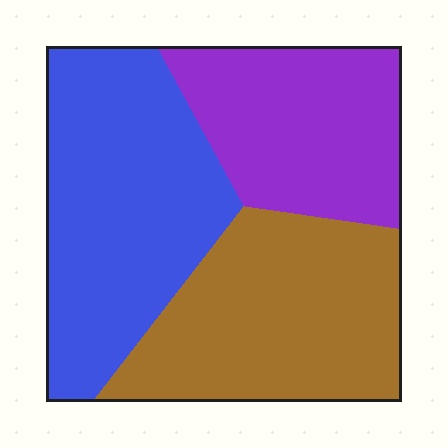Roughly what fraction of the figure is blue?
Blue covers roughly 40% of the figure.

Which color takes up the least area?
Purple, at roughly 25%.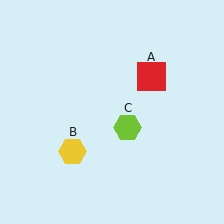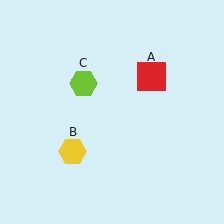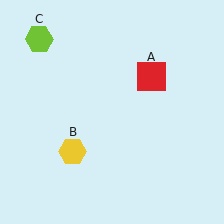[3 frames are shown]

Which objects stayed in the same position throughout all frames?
Red square (object A) and yellow hexagon (object B) remained stationary.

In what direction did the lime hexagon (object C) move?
The lime hexagon (object C) moved up and to the left.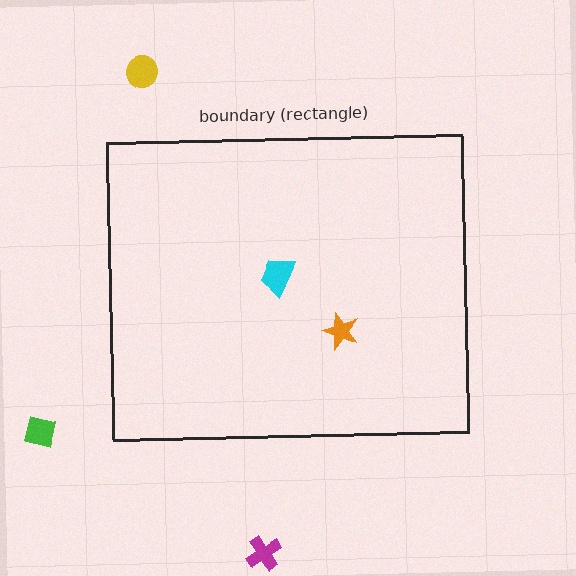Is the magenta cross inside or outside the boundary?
Outside.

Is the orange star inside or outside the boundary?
Inside.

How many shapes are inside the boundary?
2 inside, 3 outside.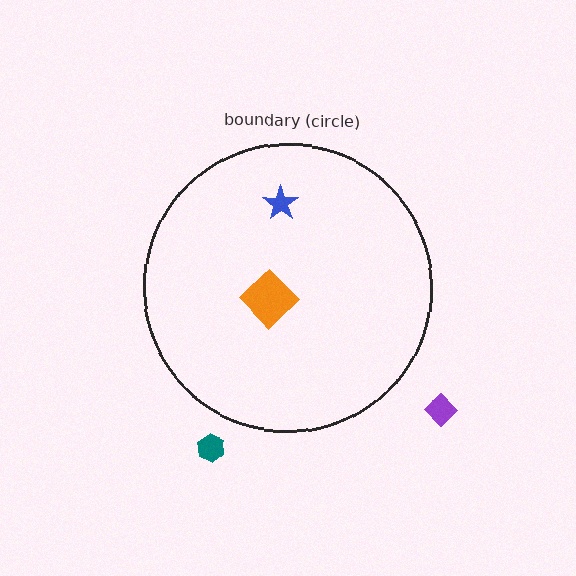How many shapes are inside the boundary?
2 inside, 2 outside.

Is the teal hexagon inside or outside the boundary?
Outside.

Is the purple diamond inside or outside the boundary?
Outside.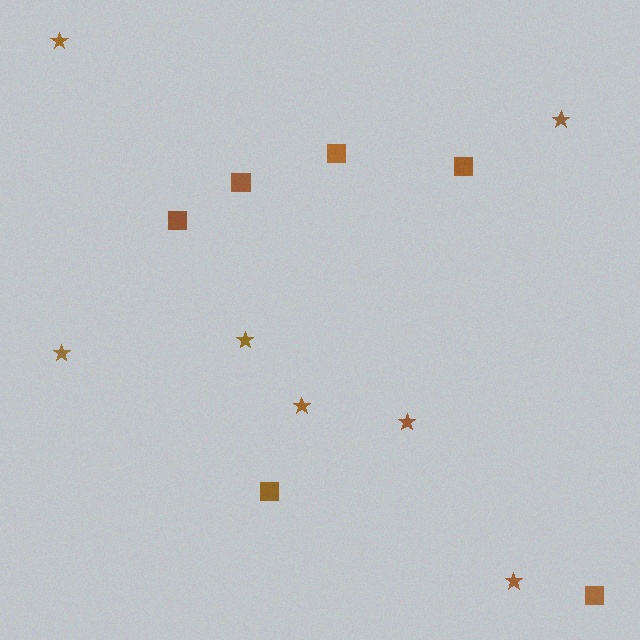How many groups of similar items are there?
There are 2 groups: one group of squares (6) and one group of stars (7).